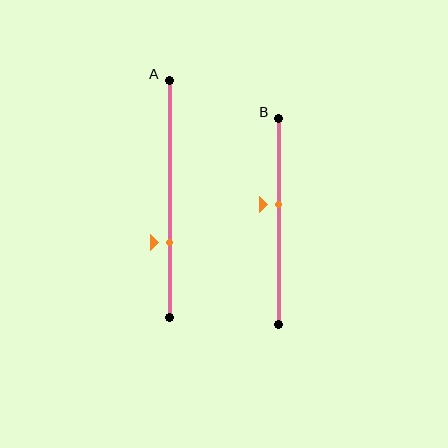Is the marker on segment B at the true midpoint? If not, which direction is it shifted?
No, the marker on segment B is shifted upward by about 8% of the segment length.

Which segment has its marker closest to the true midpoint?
Segment B has its marker closest to the true midpoint.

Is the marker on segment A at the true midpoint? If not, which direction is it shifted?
No, the marker on segment A is shifted downward by about 18% of the segment length.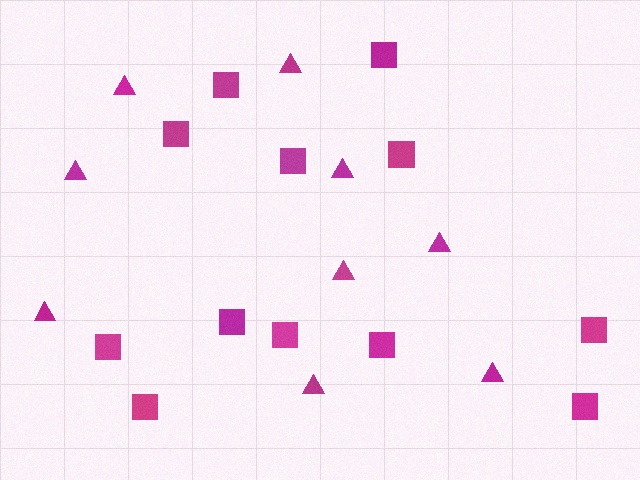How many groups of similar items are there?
There are 2 groups: one group of triangles (9) and one group of squares (12).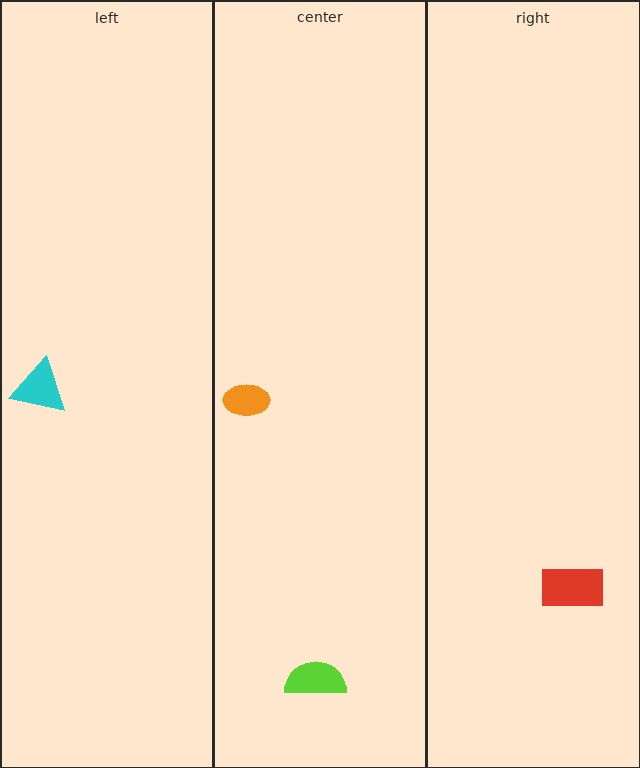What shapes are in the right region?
The red rectangle.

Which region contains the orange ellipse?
The center region.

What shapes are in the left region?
The cyan triangle.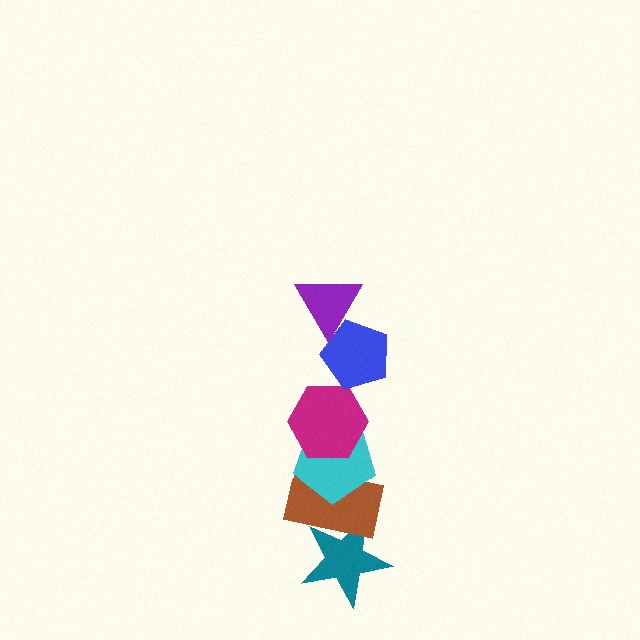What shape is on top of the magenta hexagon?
The blue pentagon is on top of the magenta hexagon.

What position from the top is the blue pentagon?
The blue pentagon is 2nd from the top.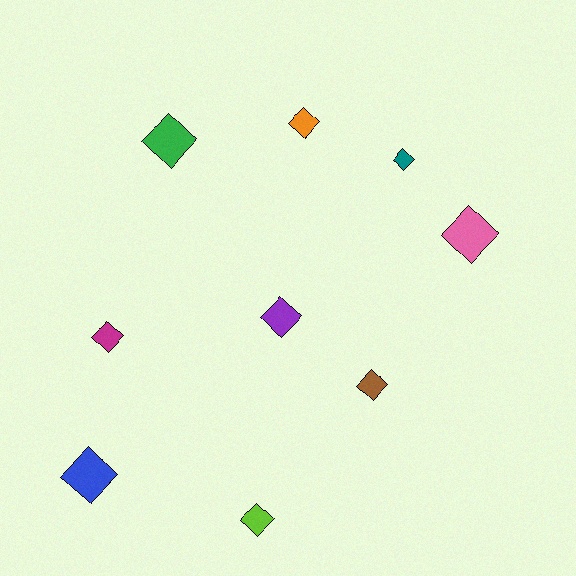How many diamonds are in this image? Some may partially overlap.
There are 9 diamonds.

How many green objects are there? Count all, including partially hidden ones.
There is 1 green object.